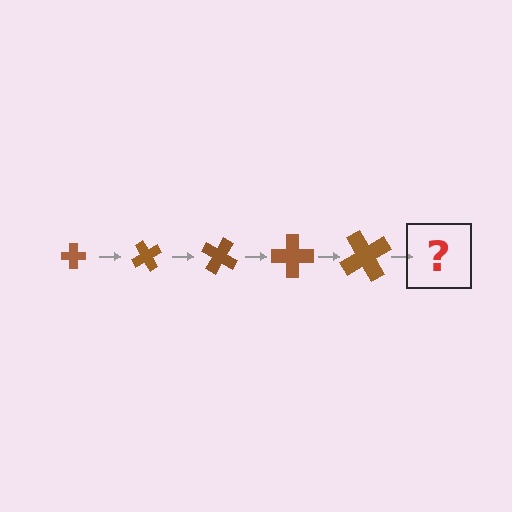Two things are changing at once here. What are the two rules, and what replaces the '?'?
The two rules are that the cross grows larger each step and it rotates 60 degrees each step. The '?' should be a cross, larger than the previous one and rotated 300 degrees from the start.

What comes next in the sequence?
The next element should be a cross, larger than the previous one and rotated 300 degrees from the start.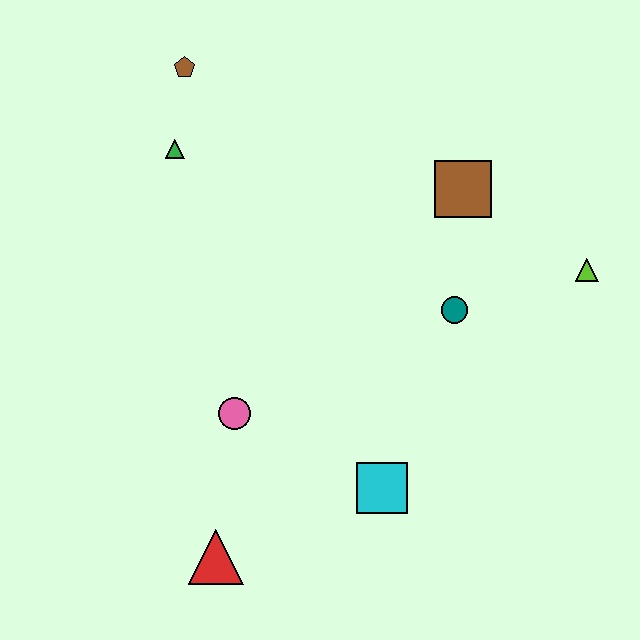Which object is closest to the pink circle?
The red triangle is closest to the pink circle.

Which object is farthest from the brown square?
The red triangle is farthest from the brown square.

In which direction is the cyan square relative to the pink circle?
The cyan square is to the right of the pink circle.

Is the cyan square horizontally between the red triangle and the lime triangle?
Yes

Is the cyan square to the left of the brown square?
Yes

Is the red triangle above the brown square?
No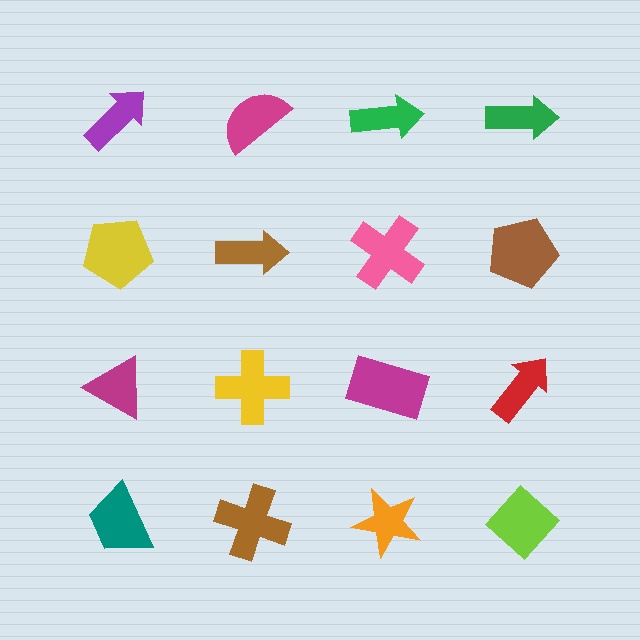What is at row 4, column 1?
A teal trapezoid.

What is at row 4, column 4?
A lime diamond.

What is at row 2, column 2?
A brown arrow.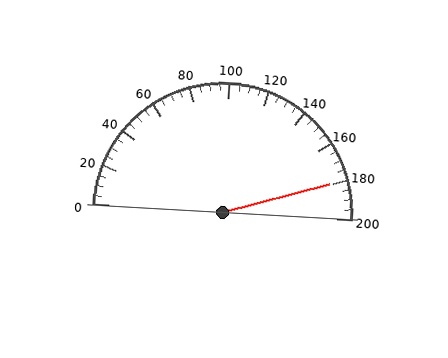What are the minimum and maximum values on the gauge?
The gauge ranges from 0 to 200.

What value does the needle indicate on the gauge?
The needle indicates approximately 180.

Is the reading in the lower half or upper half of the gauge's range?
The reading is in the upper half of the range (0 to 200).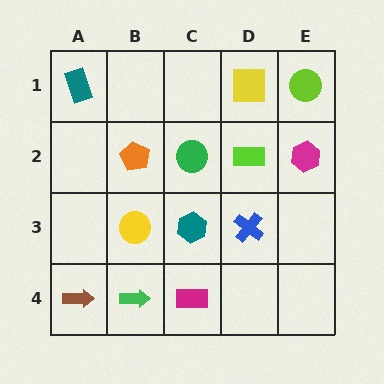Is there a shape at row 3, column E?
No, that cell is empty.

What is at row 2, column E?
A magenta hexagon.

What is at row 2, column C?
A green circle.